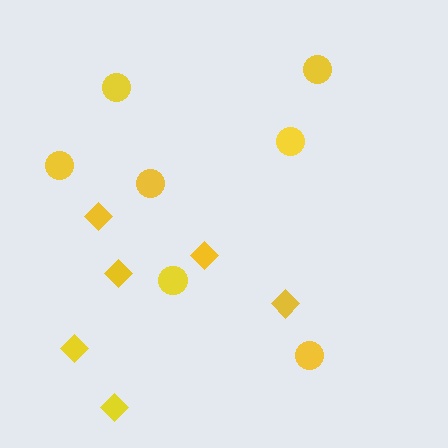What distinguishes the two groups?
There are 2 groups: one group of diamonds (6) and one group of circles (7).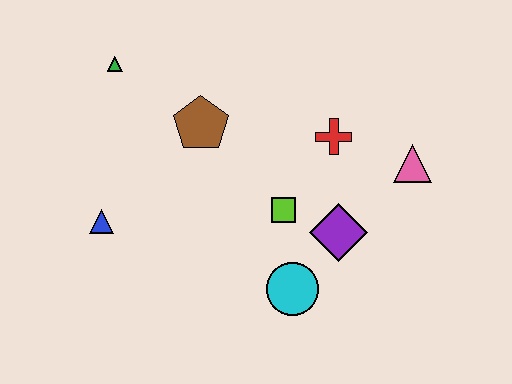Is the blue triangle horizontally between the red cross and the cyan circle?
No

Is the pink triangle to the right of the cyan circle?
Yes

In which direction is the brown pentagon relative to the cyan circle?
The brown pentagon is above the cyan circle.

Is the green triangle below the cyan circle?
No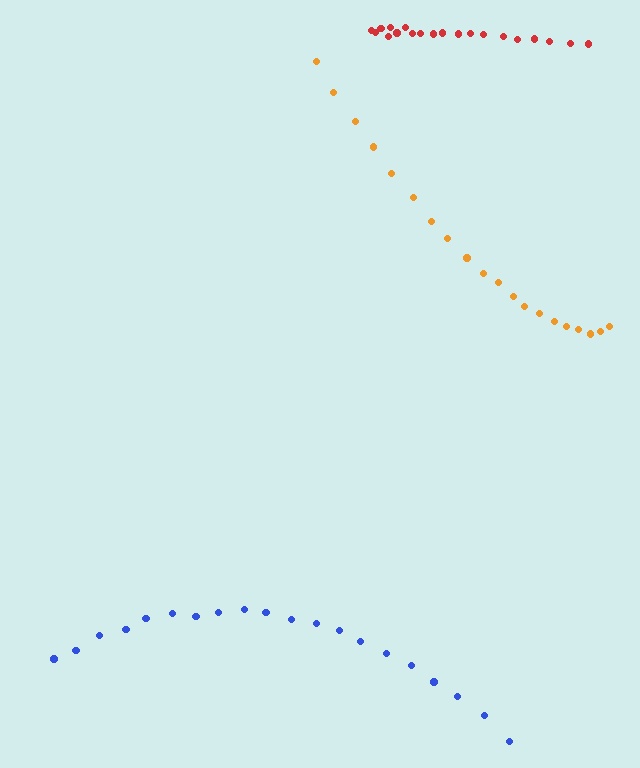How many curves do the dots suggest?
There are 3 distinct paths.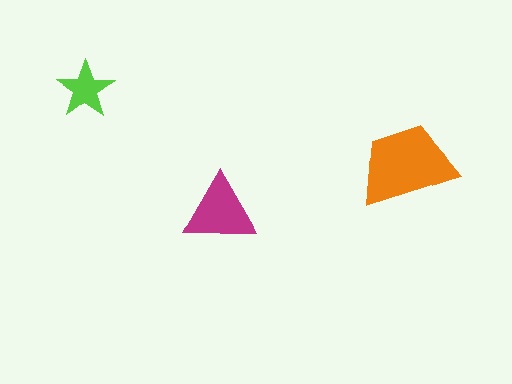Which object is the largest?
The orange trapezoid.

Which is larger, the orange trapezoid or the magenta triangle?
The orange trapezoid.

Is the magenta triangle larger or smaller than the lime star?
Larger.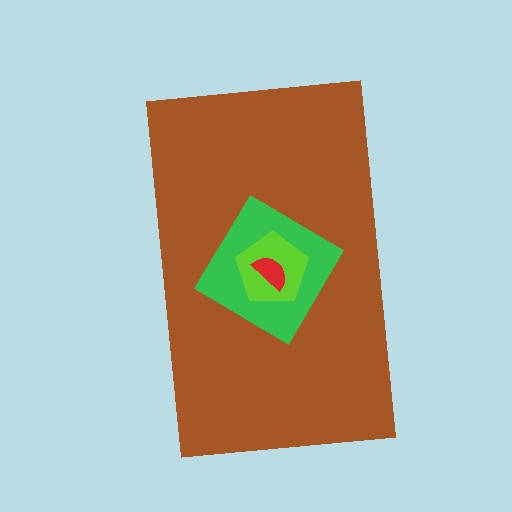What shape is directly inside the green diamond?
The lime pentagon.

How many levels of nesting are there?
4.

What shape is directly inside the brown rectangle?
The green diamond.